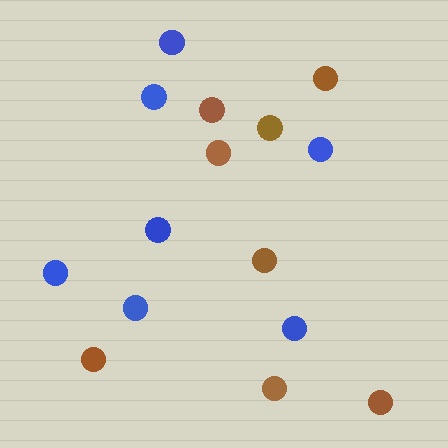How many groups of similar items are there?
There are 2 groups: one group of brown circles (8) and one group of blue circles (7).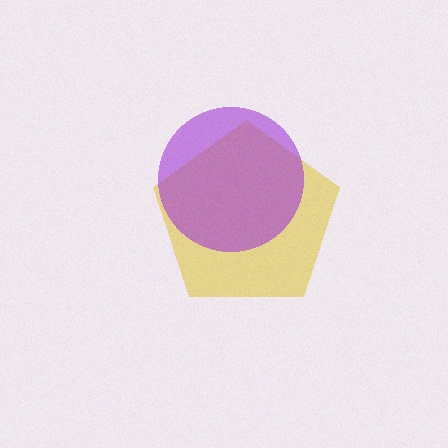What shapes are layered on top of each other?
The layered shapes are: a yellow pentagon, a purple circle.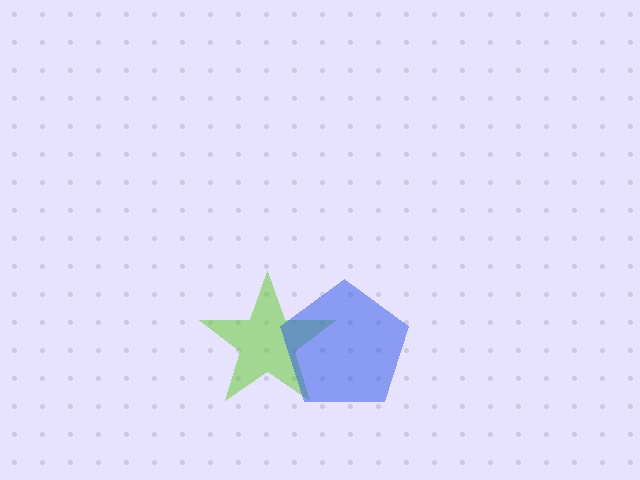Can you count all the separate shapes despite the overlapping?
Yes, there are 2 separate shapes.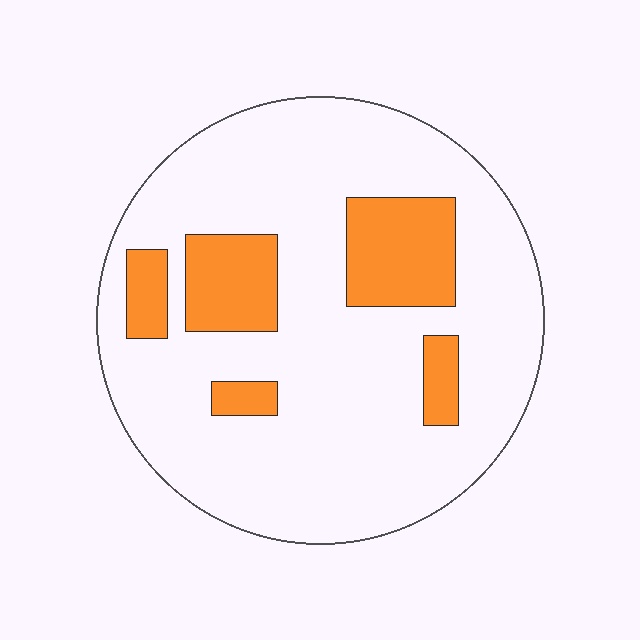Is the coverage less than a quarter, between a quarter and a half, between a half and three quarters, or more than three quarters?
Less than a quarter.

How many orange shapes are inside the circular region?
5.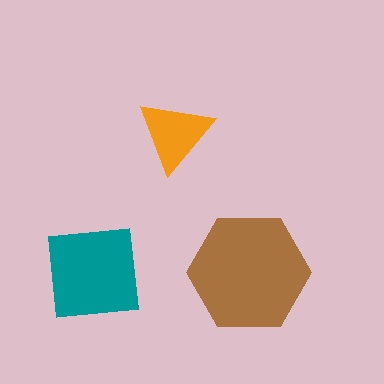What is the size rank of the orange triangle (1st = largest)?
3rd.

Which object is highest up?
The orange triangle is topmost.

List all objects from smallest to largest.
The orange triangle, the teal square, the brown hexagon.